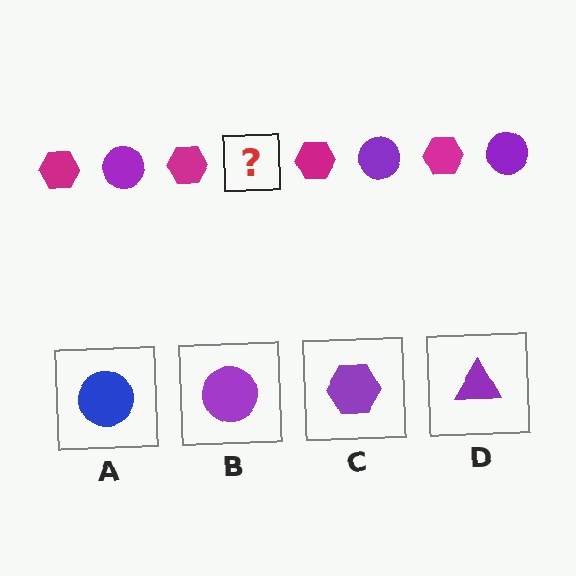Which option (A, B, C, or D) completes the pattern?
B.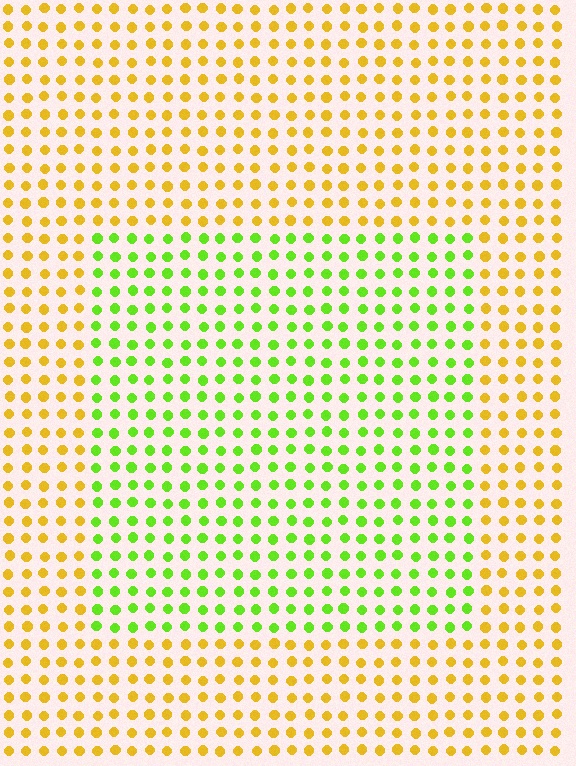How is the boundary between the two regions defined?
The boundary is defined purely by a slight shift in hue (about 54 degrees). Spacing, size, and orientation are identical on both sides.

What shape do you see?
I see a rectangle.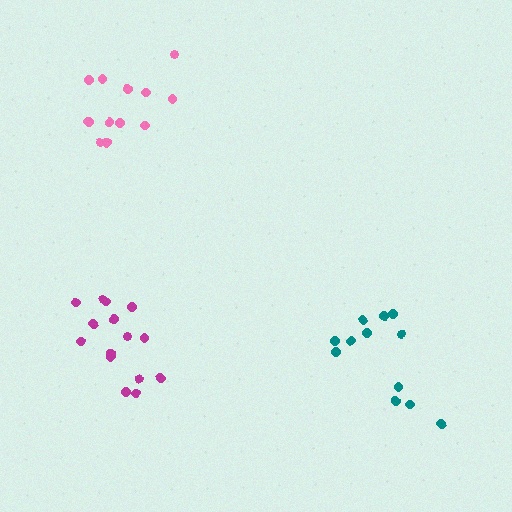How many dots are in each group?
Group 1: 12 dots, Group 2: 15 dots, Group 3: 13 dots (40 total).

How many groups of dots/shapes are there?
There are 3 groups.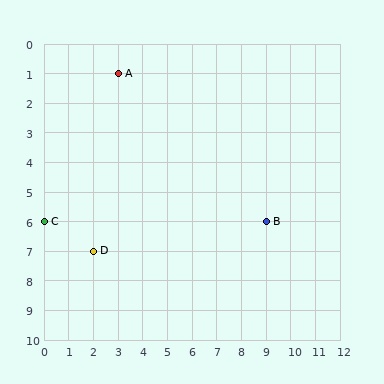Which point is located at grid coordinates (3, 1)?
Point A is at (3, 1).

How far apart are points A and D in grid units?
Points A and D are 1 column and 6 rows apart (about 6.1 grid units diagonally).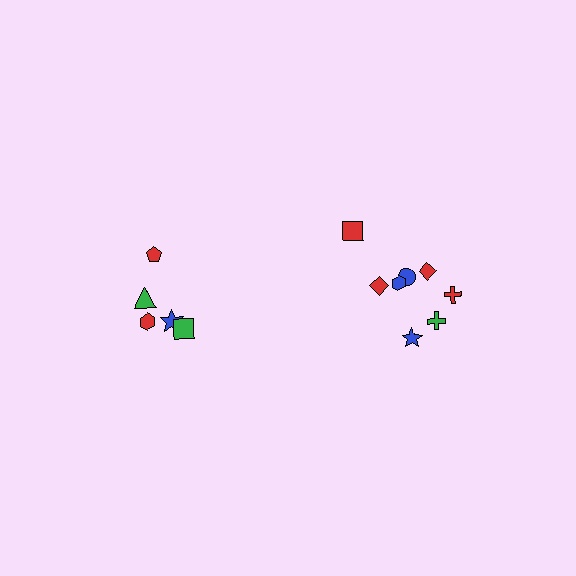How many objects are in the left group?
There are 5 objects.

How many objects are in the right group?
There are 8 objects.